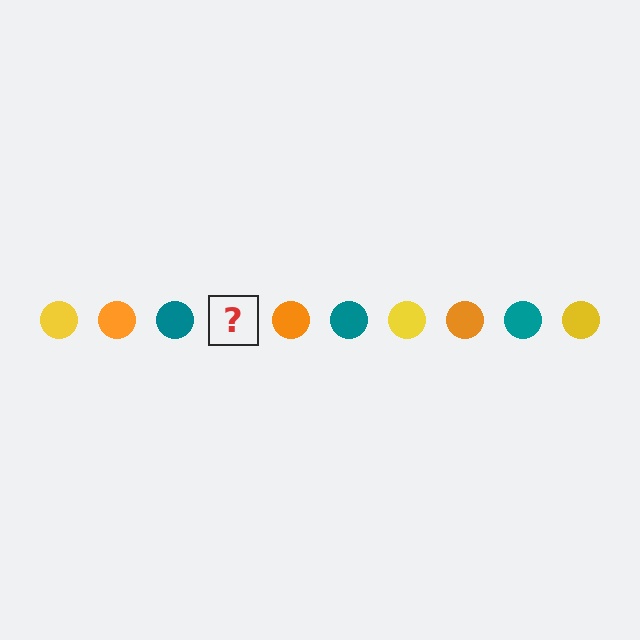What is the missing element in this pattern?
The missing element is a yellow circle.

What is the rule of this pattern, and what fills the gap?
The rule is that the pattern cycles through yellow, orange, teal circles. The gap should be filled with a yellow circle.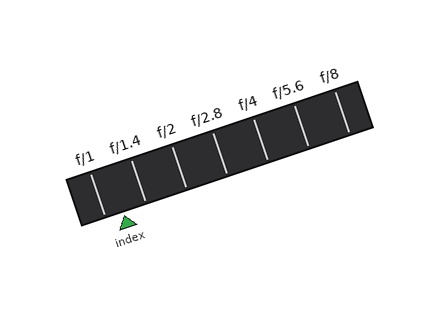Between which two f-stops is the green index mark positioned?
The index mark is between f/1 and f/1.4.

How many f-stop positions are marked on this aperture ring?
There are 7 f-stop positions marked.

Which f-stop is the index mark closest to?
The index mark is closest to f/1.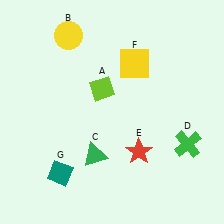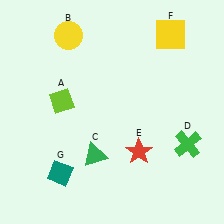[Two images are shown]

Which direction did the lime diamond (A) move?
The lime diamond (A) moved left.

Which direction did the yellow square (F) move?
The yellow square (F) moved right.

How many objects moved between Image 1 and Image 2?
2 objects moved between the two images.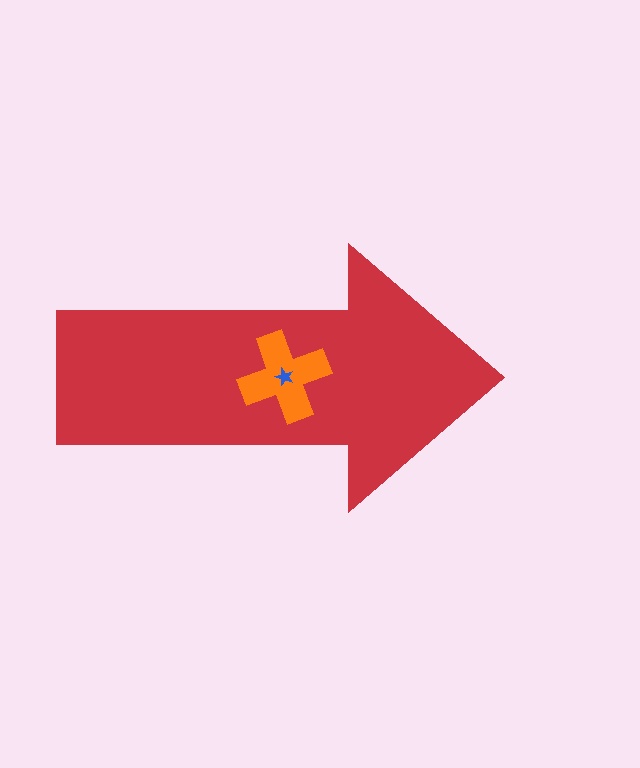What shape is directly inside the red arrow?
The orange cross.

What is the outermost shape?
The red arrow.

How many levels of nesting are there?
3.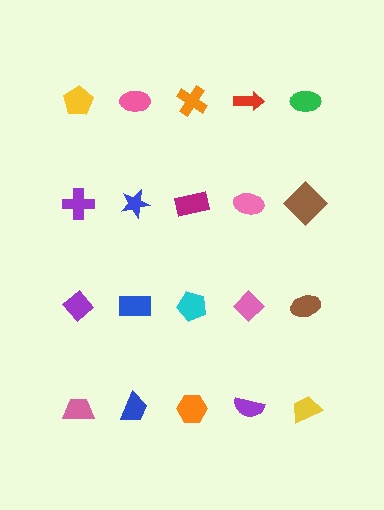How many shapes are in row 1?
5 shapes.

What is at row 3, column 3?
A cyan pentagon.